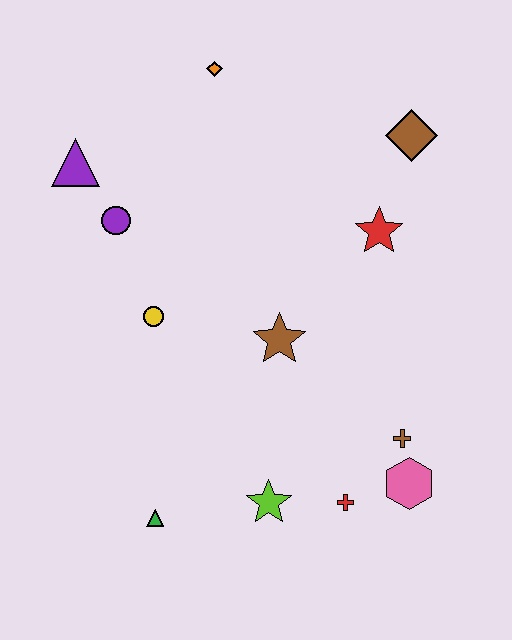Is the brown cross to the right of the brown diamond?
No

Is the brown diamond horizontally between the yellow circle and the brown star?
No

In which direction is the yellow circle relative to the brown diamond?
The yellow circle is to the left of the brown diamond.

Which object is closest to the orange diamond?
The purple triangle is closest to the orange diamond.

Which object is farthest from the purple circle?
The pink hexagon is farthest from the purple circle.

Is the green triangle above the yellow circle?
No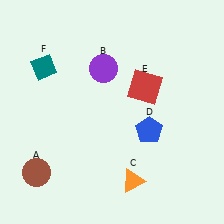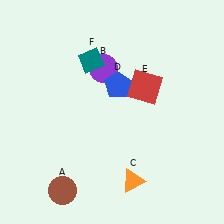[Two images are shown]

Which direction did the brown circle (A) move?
The brown circle (A) moved right.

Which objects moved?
The objects that moved are: the brown circle (A), the blue pentagon (D), the teal diamond (F).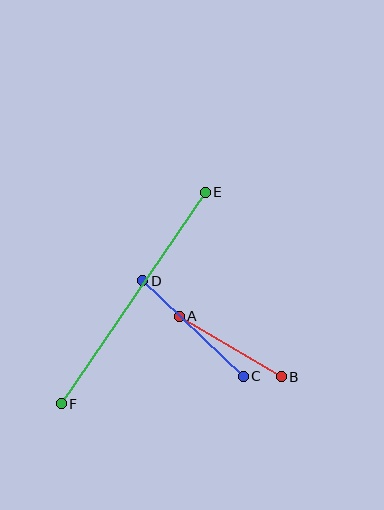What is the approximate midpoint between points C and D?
The midpoint is at approximately (193, 328) pixels.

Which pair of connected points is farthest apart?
Points E and F are farthest apart.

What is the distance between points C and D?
The distance is approximately 139 pixels.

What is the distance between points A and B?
The distance is approximately 119 pixels.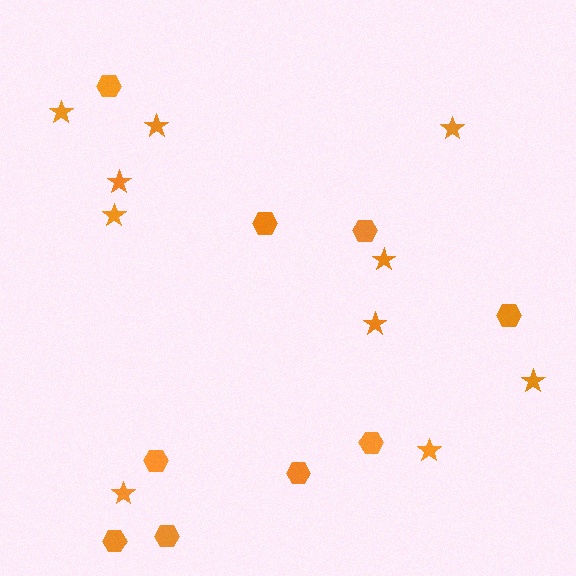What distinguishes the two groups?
There are 2 groups: one group of hexagons (9) and one group of stars (10).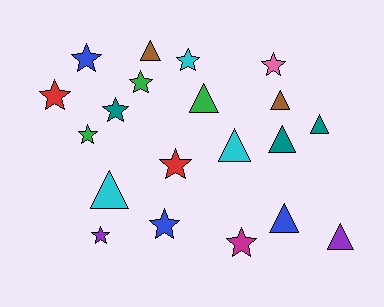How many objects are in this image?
There are 20 objects.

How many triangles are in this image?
There are 9 triangles.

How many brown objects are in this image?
There are 2 brown objects.